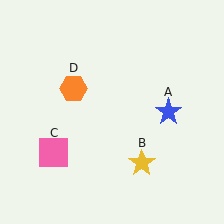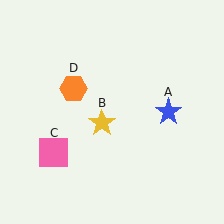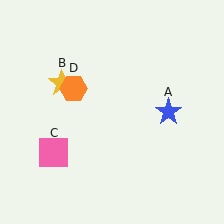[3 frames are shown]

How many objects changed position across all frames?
1 object changed position: yellow star (object B).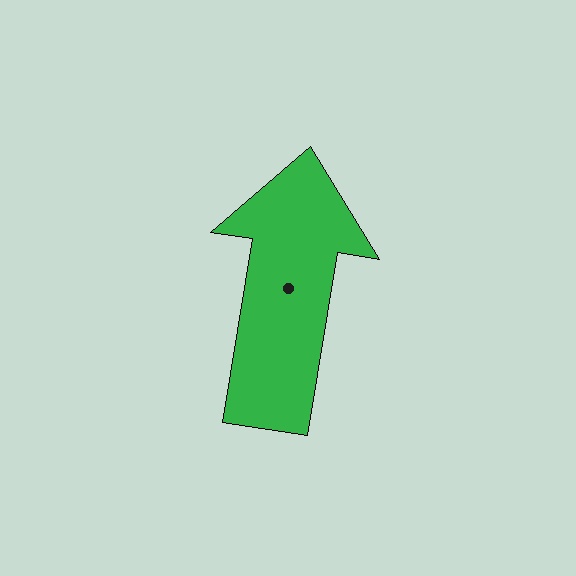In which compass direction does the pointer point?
North.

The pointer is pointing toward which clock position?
Roughly 12 o'clock.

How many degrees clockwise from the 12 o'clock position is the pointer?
Approximately 9 degrees.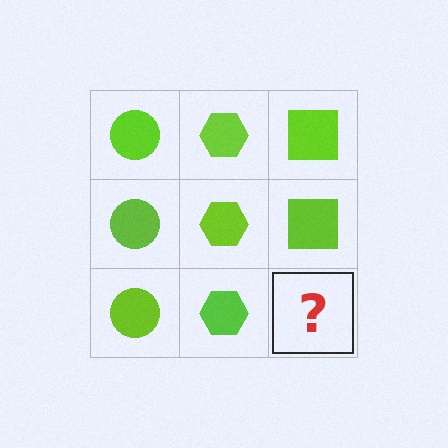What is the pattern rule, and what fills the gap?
The rule is that each column has a consistent shape. The gap should be filled with a lime square.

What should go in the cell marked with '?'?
The missing cell should contain a lime square.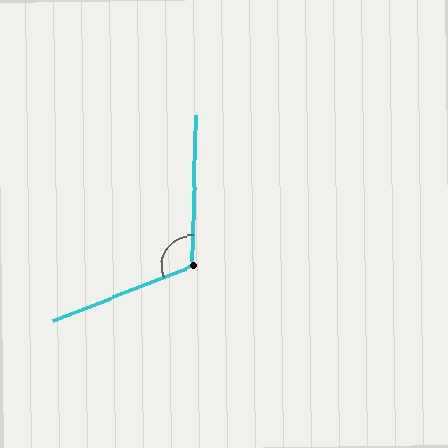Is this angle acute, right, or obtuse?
It is obtuse.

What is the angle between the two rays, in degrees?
Approximately 113 degrees.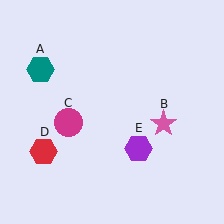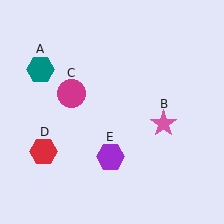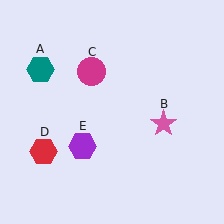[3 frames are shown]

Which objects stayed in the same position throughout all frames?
Teal hexagon (object A) and pink star (object B) and red hexagon (object D) remained stationary.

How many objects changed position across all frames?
2 objects changed position: magenta circle (object C), purple hexagon (object E).